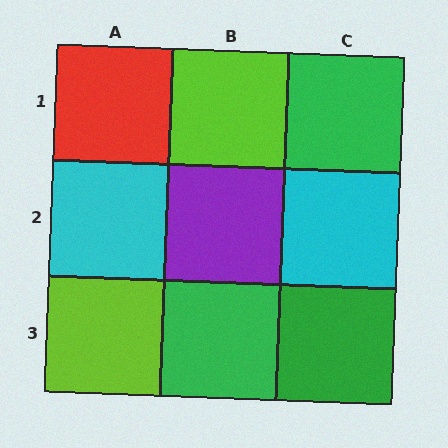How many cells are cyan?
2 cells are cyan.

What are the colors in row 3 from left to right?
Lime, green, green.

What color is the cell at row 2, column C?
Cyan.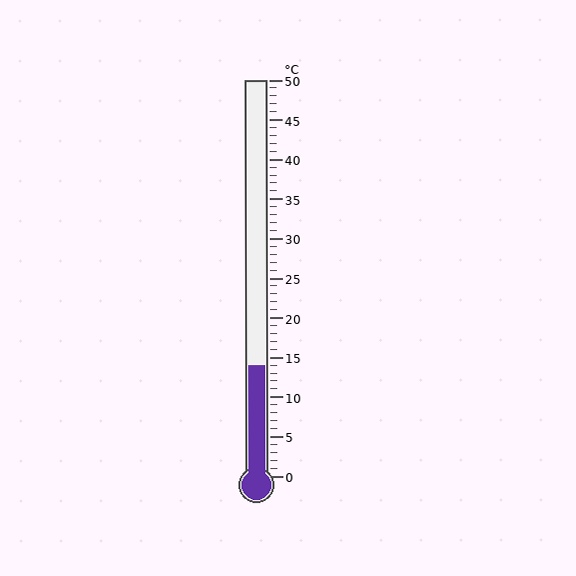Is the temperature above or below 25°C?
The temperature is below 25°C.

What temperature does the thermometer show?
The thermometer shows approximately 14°C.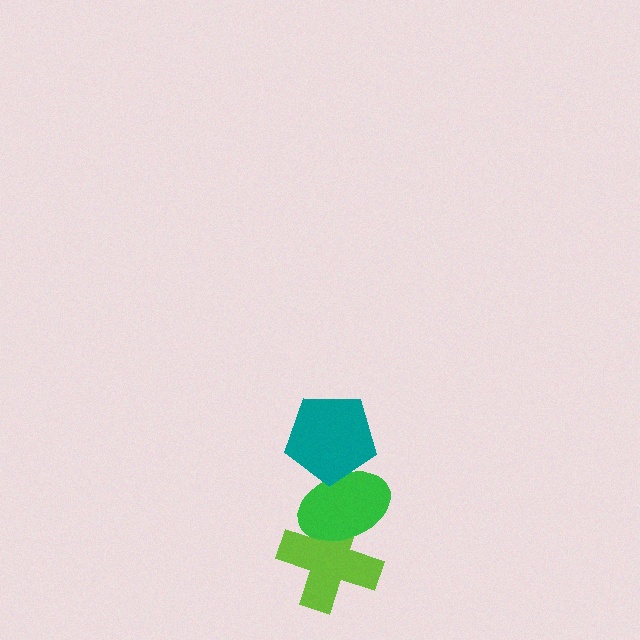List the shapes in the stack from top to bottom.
From top to bottom: the teal pentagon, the green ellipse, the lime cross.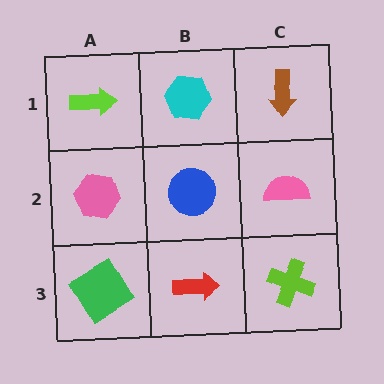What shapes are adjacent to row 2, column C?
A brown arrow (row 1, column C), a lime cross (row 3, column C), a blue circle (row 2, column B).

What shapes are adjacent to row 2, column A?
A lime arrow (row 1, column A), a green diamond (row 3, column A), a blue circle (row 2, column B).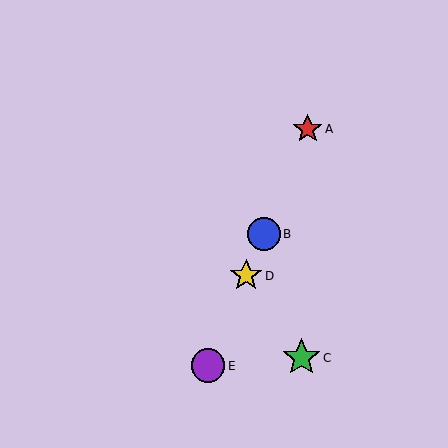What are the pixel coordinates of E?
Object E is at (208, 366).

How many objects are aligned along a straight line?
4 objects (A, B, D, E) are aligned along a straight line.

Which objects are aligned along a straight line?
Objects A, B, D, E are aligned along a straight line.